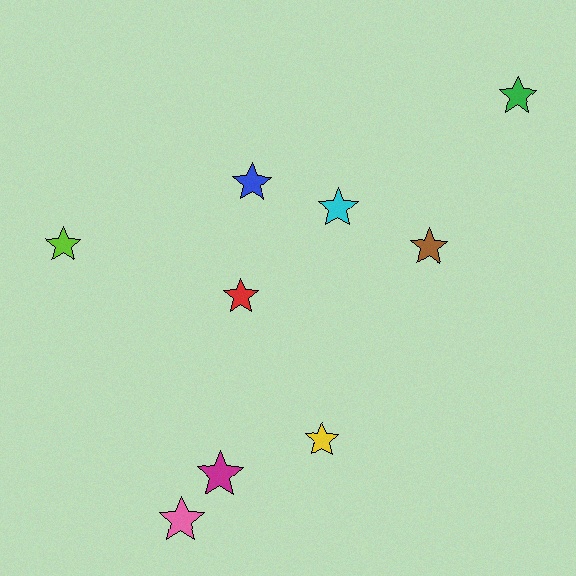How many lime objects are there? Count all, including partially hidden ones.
There is 1 lime object.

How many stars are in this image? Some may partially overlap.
There are 9 stars.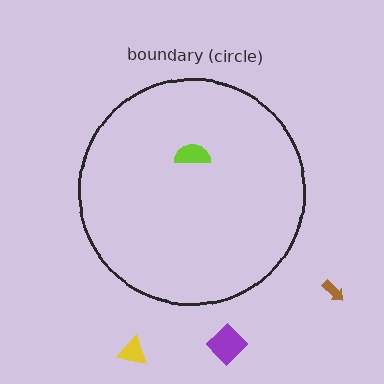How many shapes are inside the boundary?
1 inside, 3 outside.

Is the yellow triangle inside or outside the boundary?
Outside.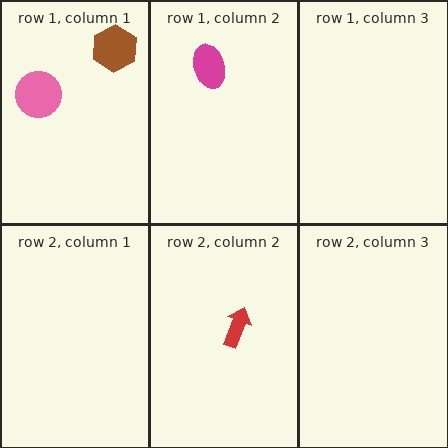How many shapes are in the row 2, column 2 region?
1.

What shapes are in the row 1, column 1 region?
The brown hexagon, the pink circle.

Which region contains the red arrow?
The row 2, column 2 region.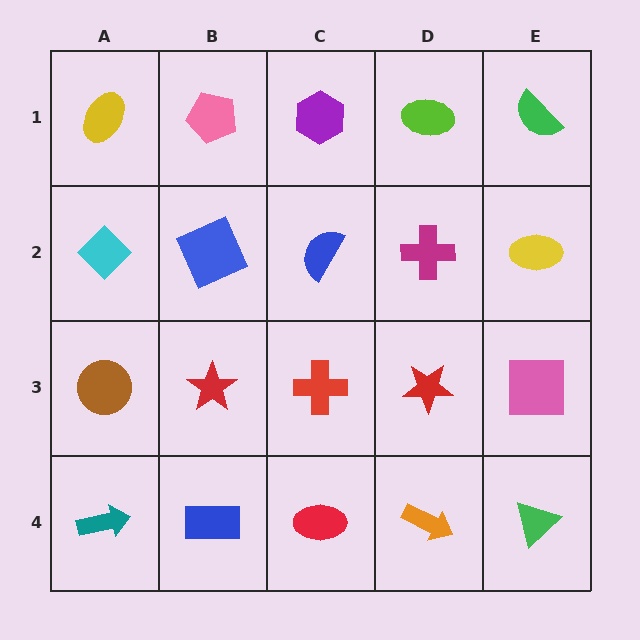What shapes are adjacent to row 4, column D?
A red star (row 3, column D), a red ellipse (row 4, column C), a green triangle (row 4, column E).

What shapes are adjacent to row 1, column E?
A yellow ellipse (row 2, column E), a lime ellipse (row 1, column D).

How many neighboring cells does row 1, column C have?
3.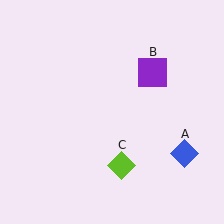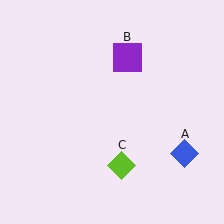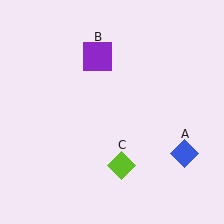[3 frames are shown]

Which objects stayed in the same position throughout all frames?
Blue diamond (object A) and lime diamond (object C) remained stationary.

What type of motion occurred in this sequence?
The purple square (object B) rotated counterclockwise around the center of the scene.